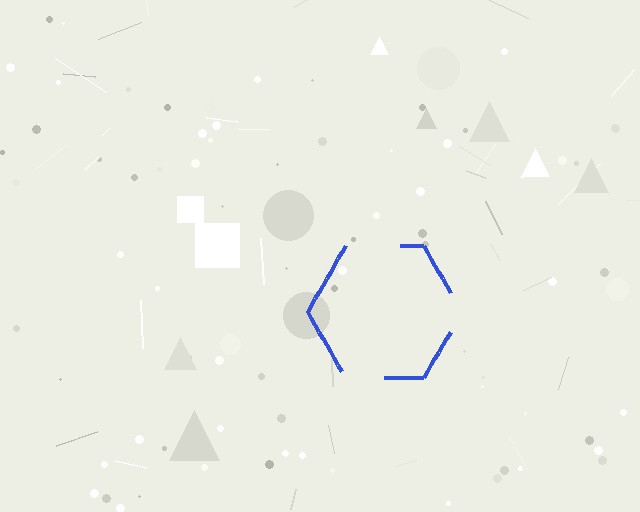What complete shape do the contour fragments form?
The contour fragments form a hexagon.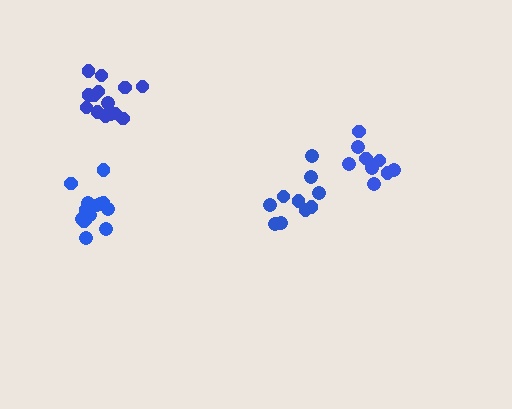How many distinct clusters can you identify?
There are 4 distinct clusters.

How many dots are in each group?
Group 1: 10 dots, Group 2: 14 dots, Group 3: 10 dots, Group 4: 14 dots (48 total).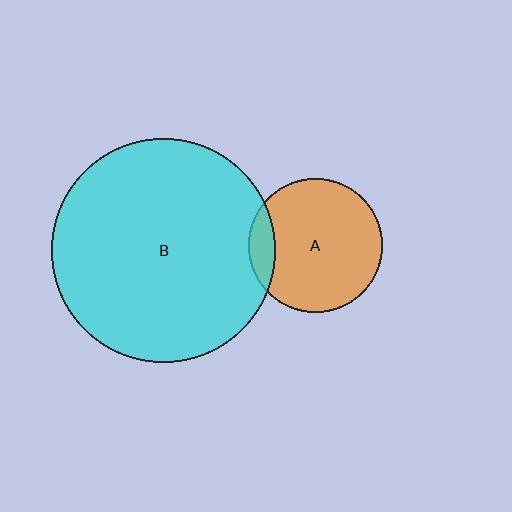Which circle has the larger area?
Circle B (cyan).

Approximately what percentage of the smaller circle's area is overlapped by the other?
Approximately 10%.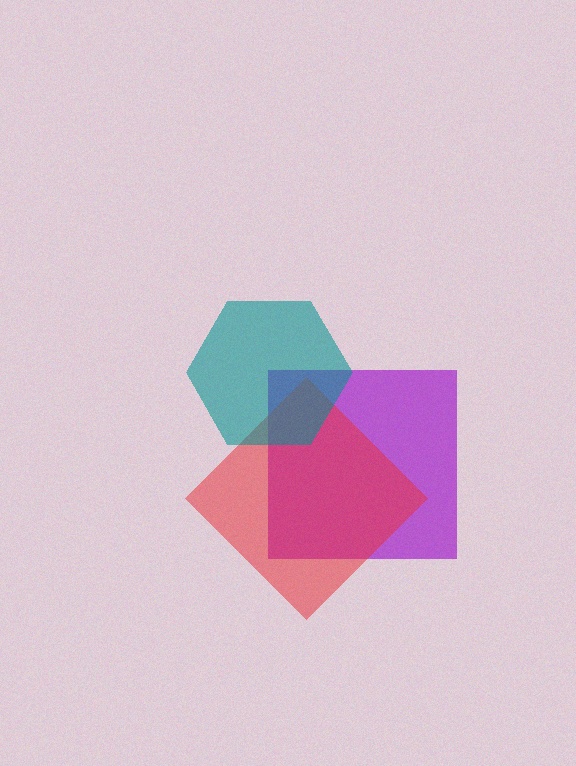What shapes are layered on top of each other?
The layered shapes are: a purple square, a red diamond, a teal hexagon.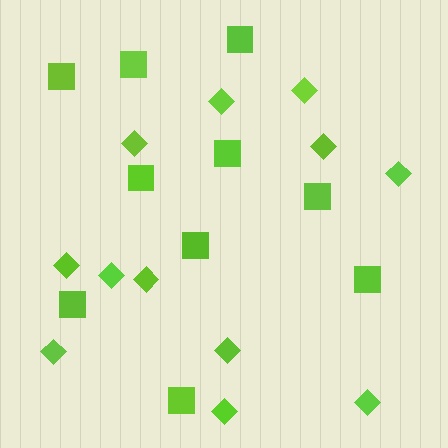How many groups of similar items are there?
There are 2 groups: one group of squares (10) and one group of diamonds (12).